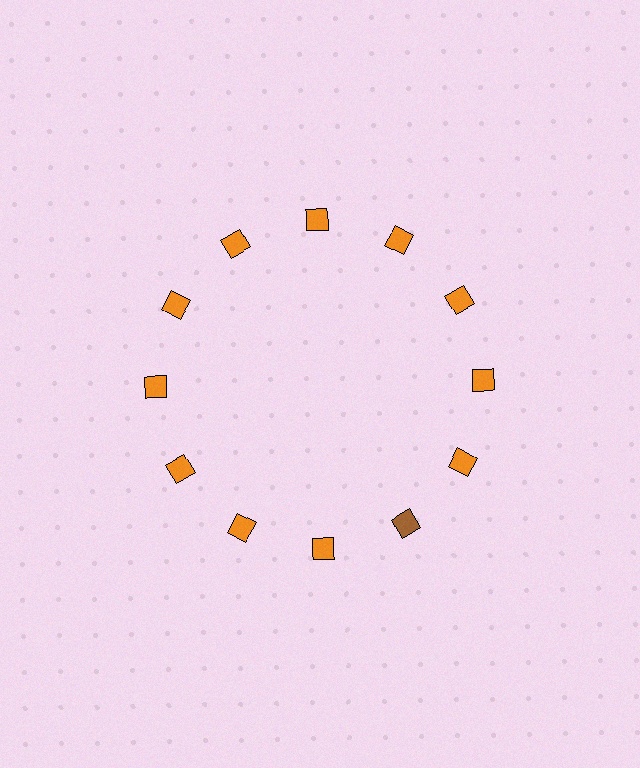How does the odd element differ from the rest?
It has a different color: brown instead of orange.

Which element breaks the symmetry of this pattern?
The brown square at roughly the 5 o'clock position breaks the symmetry. All other shapes are orange squares.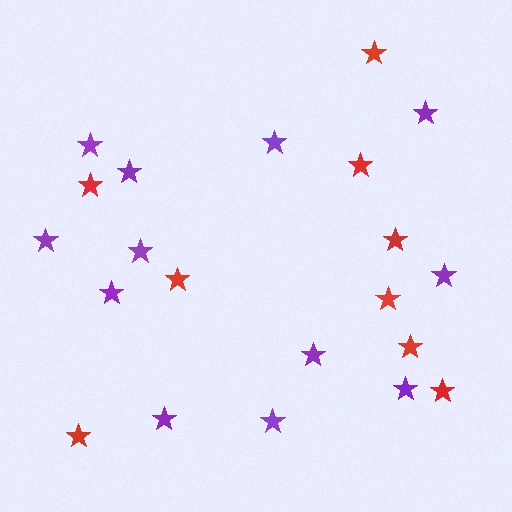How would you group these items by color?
There are 2 groups: one group of purple stars (12) and one group of red stars (9).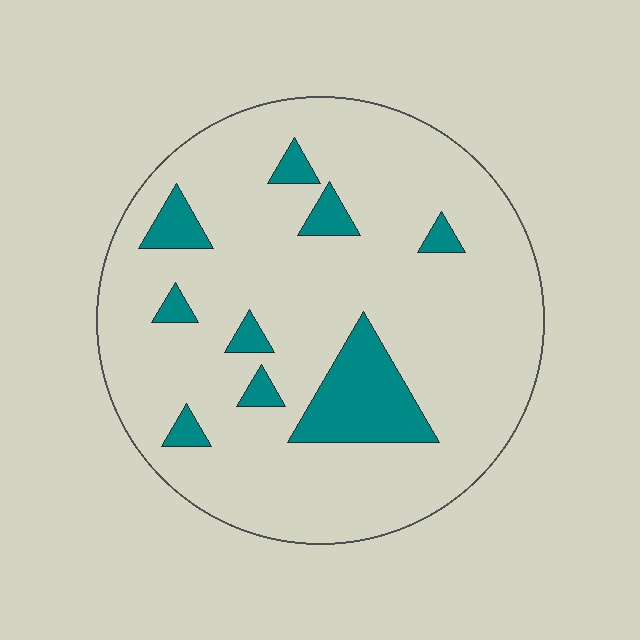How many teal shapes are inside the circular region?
9.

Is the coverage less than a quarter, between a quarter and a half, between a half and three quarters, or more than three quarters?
Less than a quarter.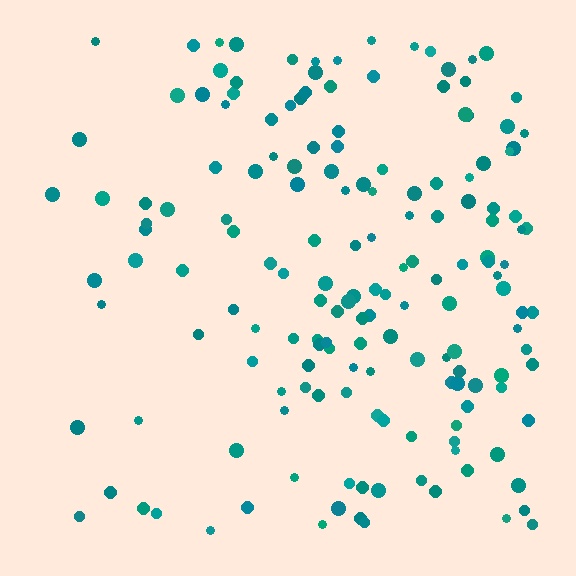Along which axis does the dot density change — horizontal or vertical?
Horizontal.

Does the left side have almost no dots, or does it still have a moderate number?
Still a moderate number, just noticeably fewer than the right.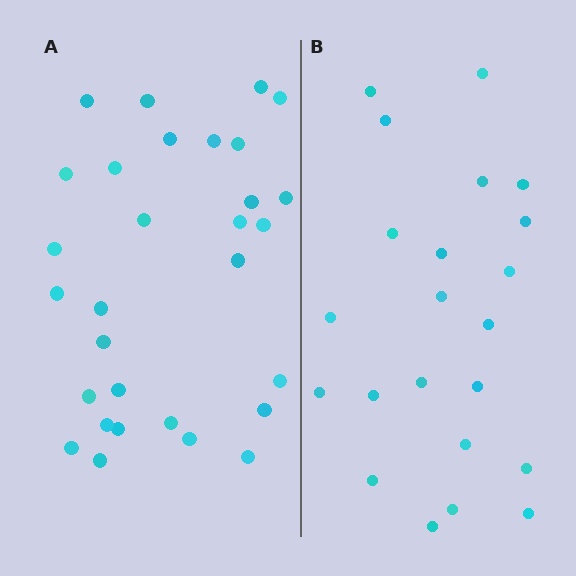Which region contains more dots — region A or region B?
Region A (the left region) has more dots.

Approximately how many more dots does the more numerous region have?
Region A has roughly 8 or so more dots than region B.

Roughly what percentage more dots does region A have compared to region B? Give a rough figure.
About 35% more.